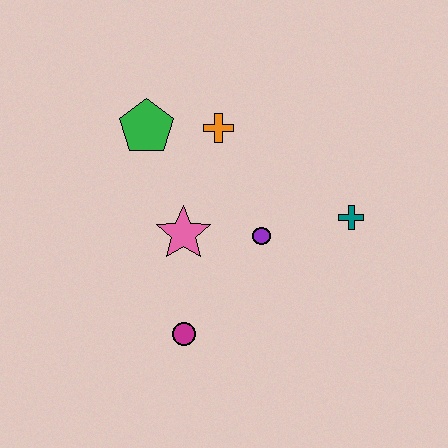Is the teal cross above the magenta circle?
Yes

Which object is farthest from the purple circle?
The green pentagon is farthest from the purple circle.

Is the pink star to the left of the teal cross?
Yes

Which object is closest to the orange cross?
The green pentagon is closest to the orange cross.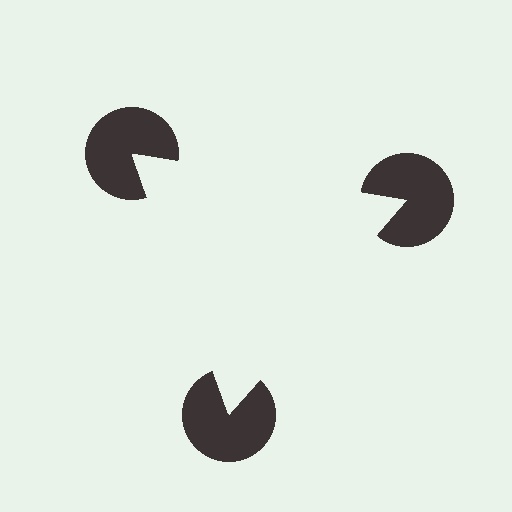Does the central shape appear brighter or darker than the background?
It typically appears slightly brighter than the background, even though no actual brightness change is drawn.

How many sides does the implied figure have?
3 sides.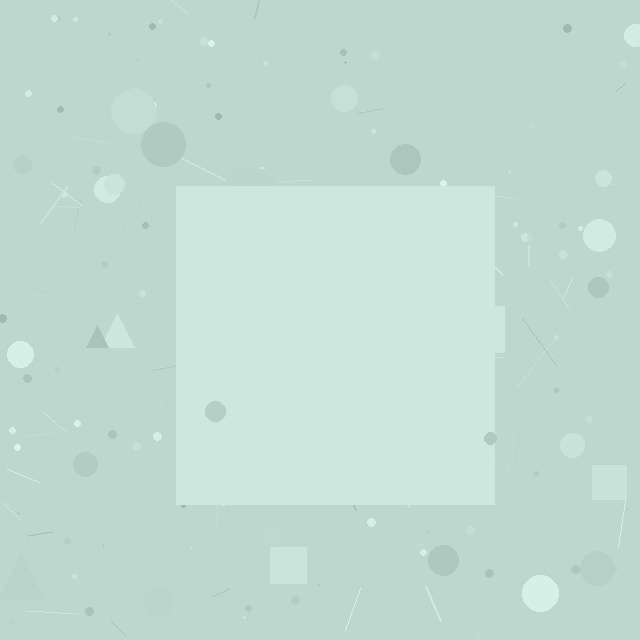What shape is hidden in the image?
A square is hidden in the image.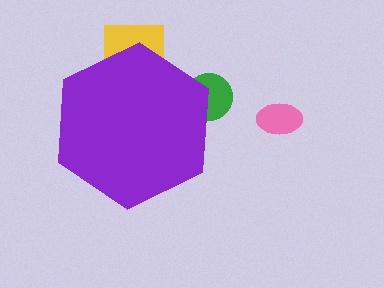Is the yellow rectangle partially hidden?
Yes, the yellow rectangle is partially hidden behind the purple hexagon.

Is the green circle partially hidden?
Yes, the green circle is partially hidden behind the purple hexagon.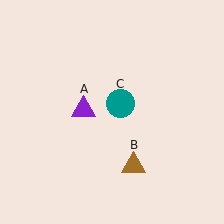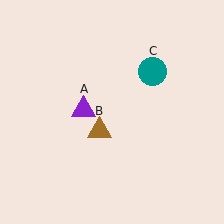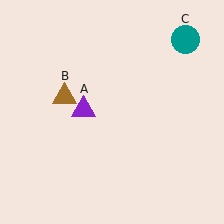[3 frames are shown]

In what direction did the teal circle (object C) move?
The teal circle (object C) moved up and to the right.